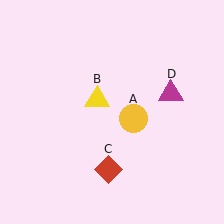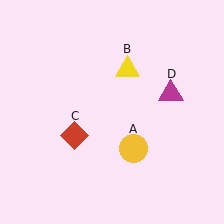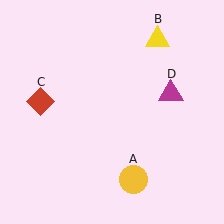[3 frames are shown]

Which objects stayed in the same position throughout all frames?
Magenta triangle (object D) remained stationary.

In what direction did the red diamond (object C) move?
The red diamond (object C) moved up and to the left.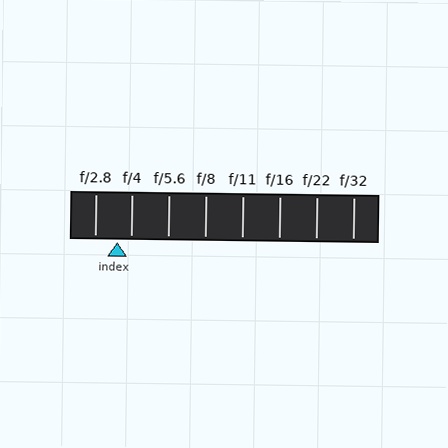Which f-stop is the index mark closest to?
The index mark is closest to f/4.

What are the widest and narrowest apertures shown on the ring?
The widest aperture shown is f/2.8 and the narrowest is f/32.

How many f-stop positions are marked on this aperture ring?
There are 8 f-stop positions marked.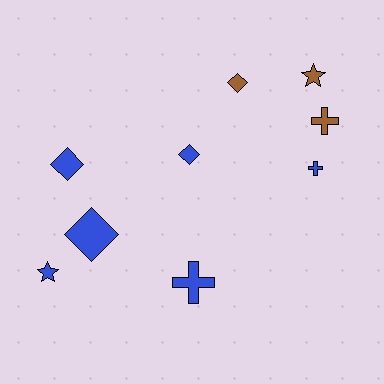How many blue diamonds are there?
There are 3 blue diamonds.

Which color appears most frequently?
Blue, with 6 objects.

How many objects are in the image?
There are 9 objects.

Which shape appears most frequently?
Diamond, with 4 objects.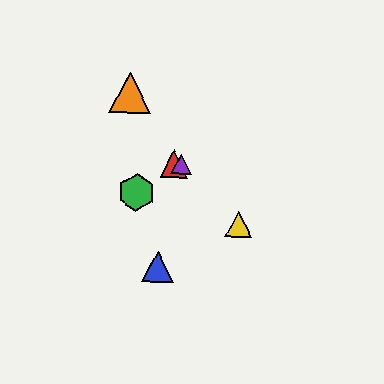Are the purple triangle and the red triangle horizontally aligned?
Yes, both are at y≈164.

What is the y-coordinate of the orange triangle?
The orange triangle is at y≈93.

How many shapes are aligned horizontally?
2 shapes (the red triangle, the purple triangle) are aligned horizontally.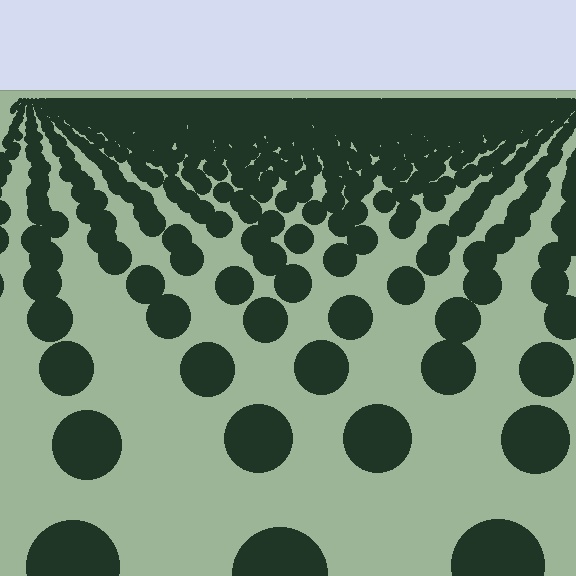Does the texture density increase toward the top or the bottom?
Density increases toward the top.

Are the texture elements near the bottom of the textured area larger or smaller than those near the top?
Larger. Near the bottom, elements are closer to the viewer and appear at a bigger on-screen size.